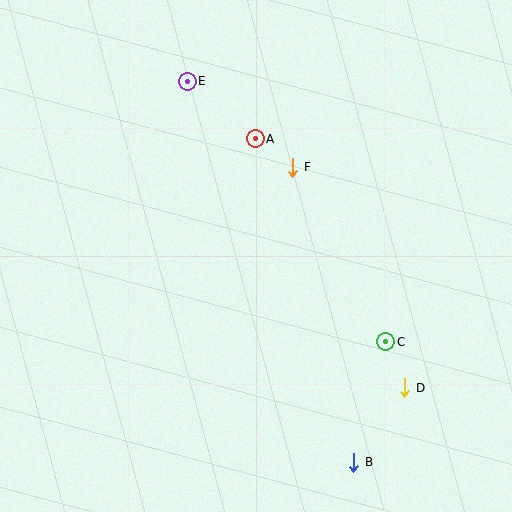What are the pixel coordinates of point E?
Point E is at (187, 81).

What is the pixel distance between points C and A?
The distance between C and A is 242 pixels.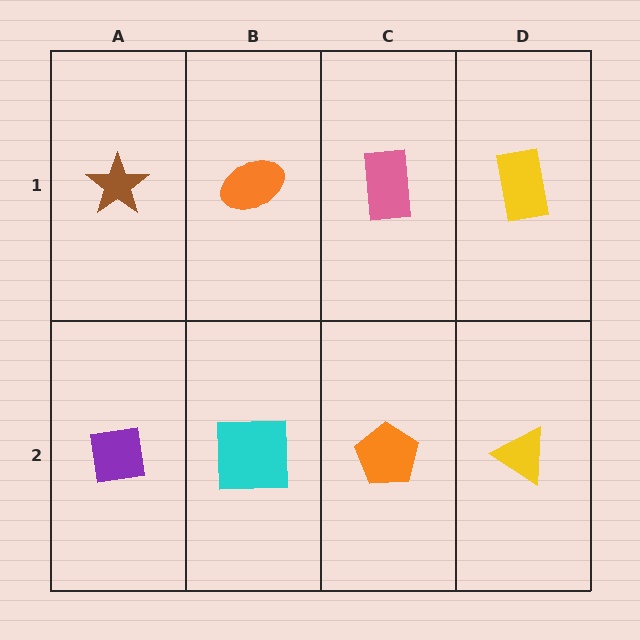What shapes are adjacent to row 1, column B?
A cyan square (row 2, column B), a brown star (row 1, column A), a pink rectangle (row 1, column C).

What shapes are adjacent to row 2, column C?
A pink rectangle (row 1, column C), a cyan square (row 2, column B), a yellow triangle (row 2, column D).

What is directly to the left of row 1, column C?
An orange ellipse.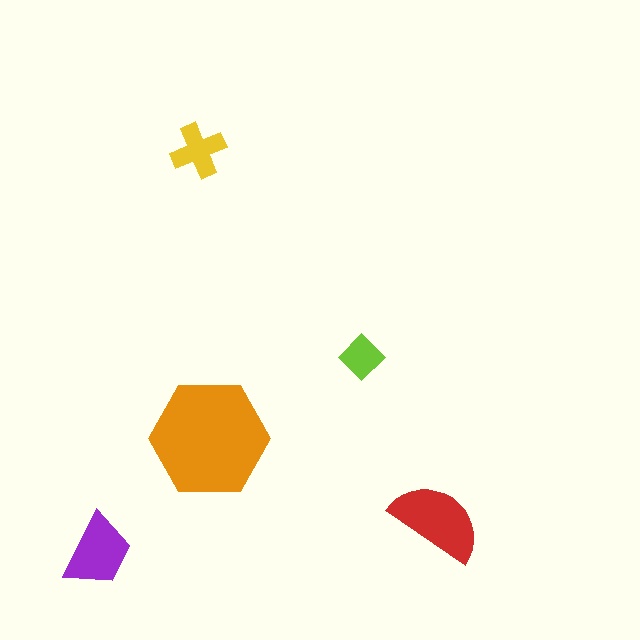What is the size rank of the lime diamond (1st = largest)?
5th.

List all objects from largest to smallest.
The orange hexagon, the red semicircle, the purple trapezoid, the yellow cross, the lime diamond.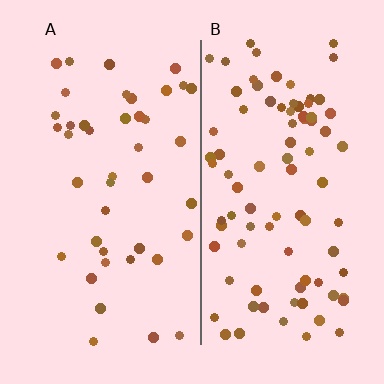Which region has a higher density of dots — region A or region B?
B (the right).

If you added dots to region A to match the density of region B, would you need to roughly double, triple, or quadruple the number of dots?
Approximately double.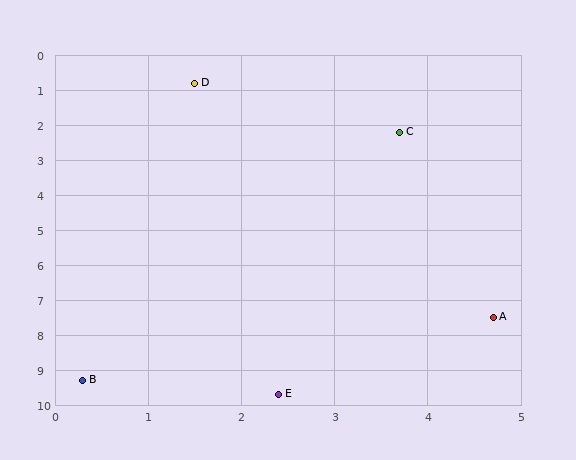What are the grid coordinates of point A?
Point A is at approximately (4.7, 7.5).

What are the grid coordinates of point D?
Point D is at approximately (1.5, 0.8).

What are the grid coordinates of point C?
Point C is at approximately (3.7, 2.2).